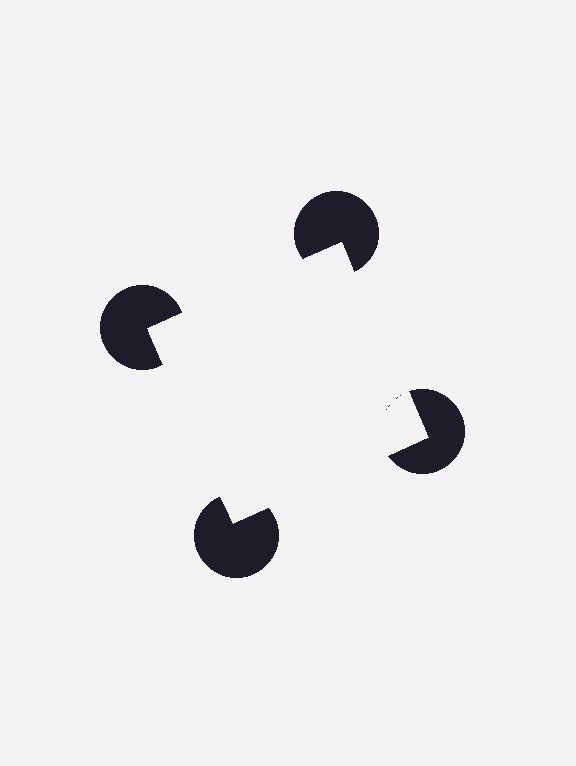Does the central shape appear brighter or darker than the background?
It typically appears slightly brighter than the background, even though no actual brightness change is drawn.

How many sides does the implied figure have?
4 sides.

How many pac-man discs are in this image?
There are 4 — one at each vertex of the illusory square.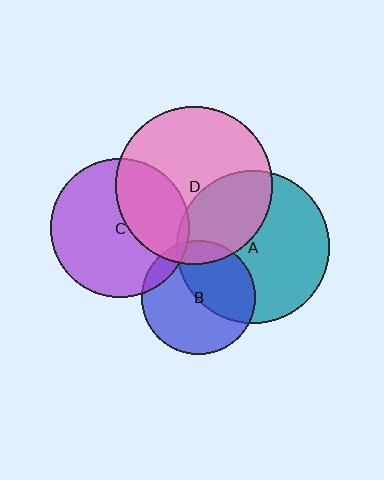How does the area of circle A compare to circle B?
Approximately 1.8 times.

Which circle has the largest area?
Circle D (pink).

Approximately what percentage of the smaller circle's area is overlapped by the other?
Approximately 35%.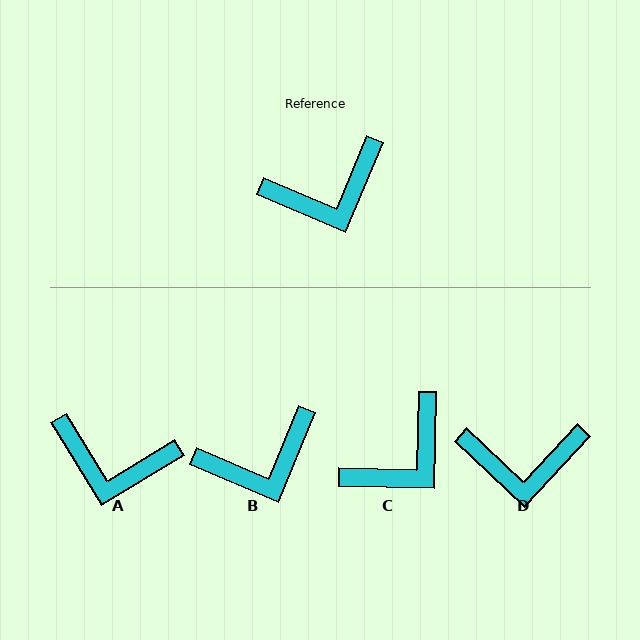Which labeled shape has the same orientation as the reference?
B.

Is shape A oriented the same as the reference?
No, it is off by about 36 degrees.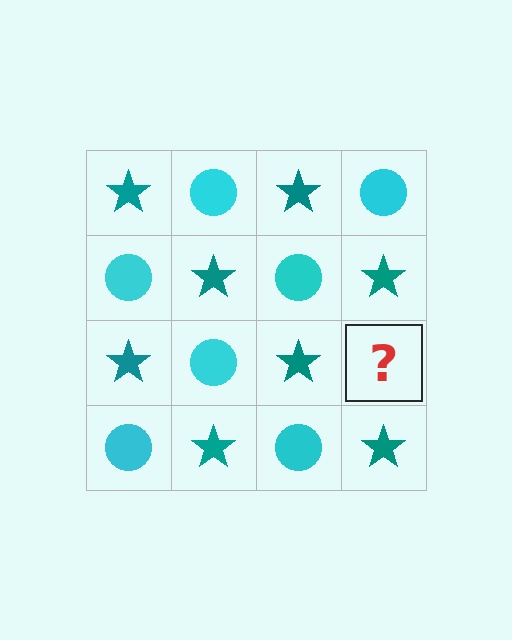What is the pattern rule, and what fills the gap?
The rule is that it alternates teal star and cyan circle in a checkerboard pattern. The gap should be filled with a cyan circle.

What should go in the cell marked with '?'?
The missing cell should contain a cyan circle.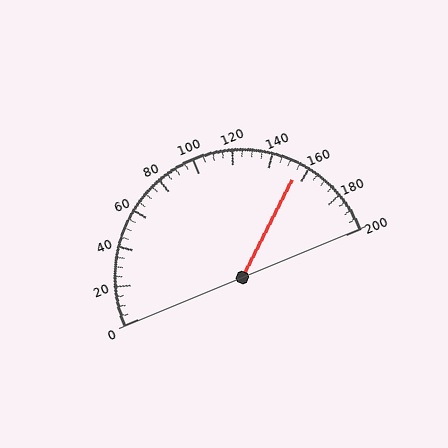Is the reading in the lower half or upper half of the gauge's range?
The reading is in the upper half of the range (0 to 200).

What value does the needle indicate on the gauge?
The needle indicates approximately 155.